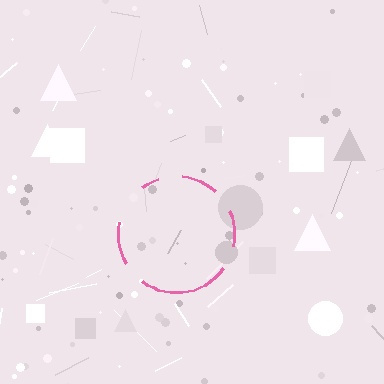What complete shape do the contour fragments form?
The contour fragments form a circle.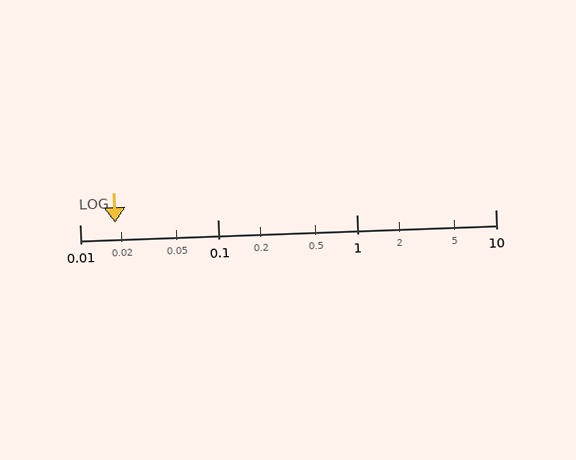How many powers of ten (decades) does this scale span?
The scale spans 3 decades, from 0.01 to 10.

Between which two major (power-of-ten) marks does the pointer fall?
The pointer is between 0.01 and 0.1.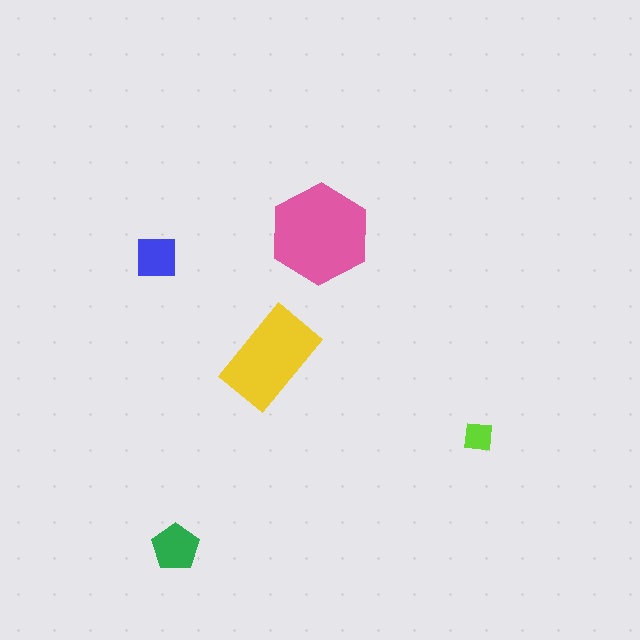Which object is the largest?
The pink hexagon.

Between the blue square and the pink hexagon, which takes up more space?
The pink hexagon.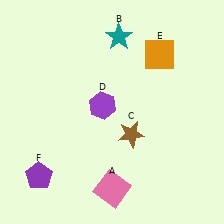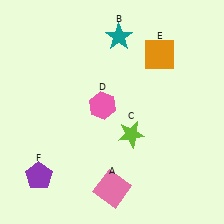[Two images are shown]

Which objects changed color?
C changed from brown to lime. D changed from purple to pink.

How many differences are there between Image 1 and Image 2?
There are 2 differences between the two images.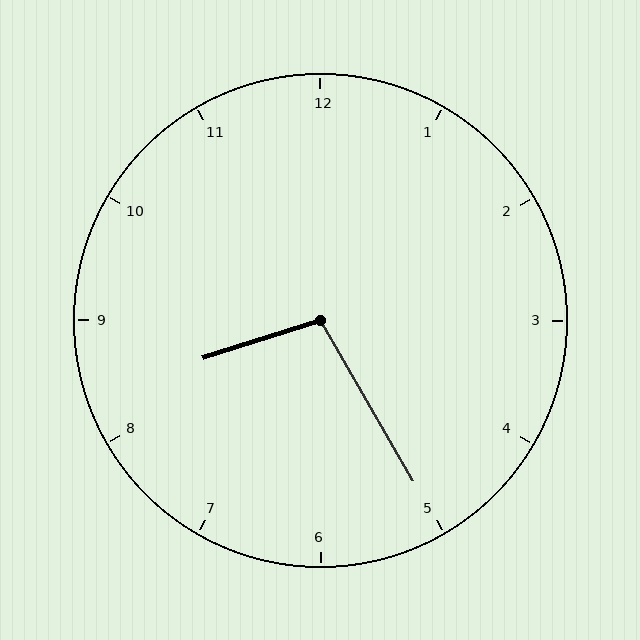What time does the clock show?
8:25.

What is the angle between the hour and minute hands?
Approximately 102 degrees.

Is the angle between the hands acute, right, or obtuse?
It is obtuse.